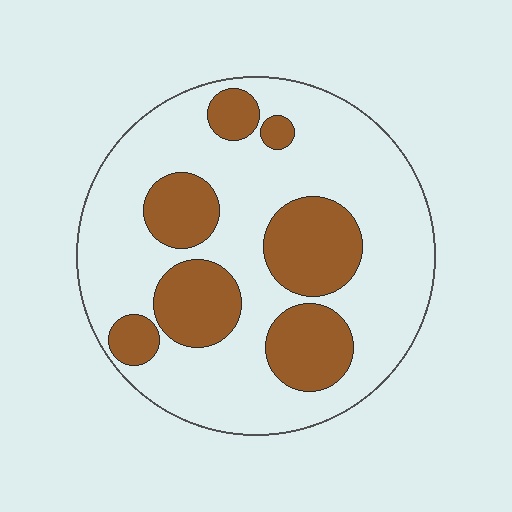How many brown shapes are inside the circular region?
7.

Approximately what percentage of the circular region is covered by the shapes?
Approximately 30%.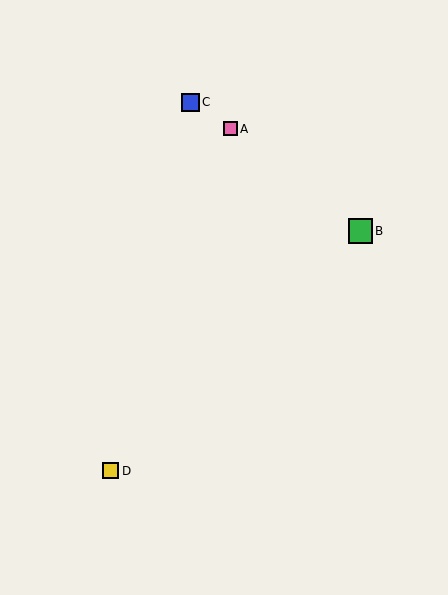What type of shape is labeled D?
Shape D is a yellow square.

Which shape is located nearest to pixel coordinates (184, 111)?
The blue square (labeled C) at (190, 102) is nearest to that location.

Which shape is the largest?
The green square (labeled B) is the largest.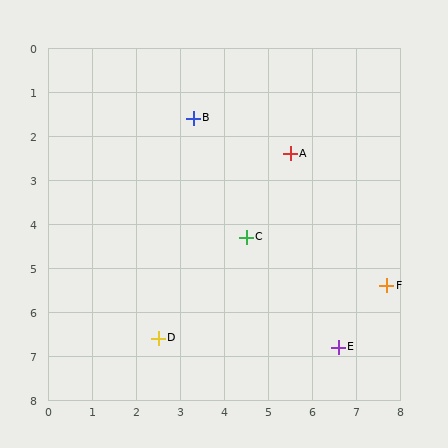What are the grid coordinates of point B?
Point B is at approximately (3.3, 1.6).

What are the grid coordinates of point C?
Point C is at approximately (4.5, 4.3).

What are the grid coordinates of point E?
Point E is at approximately (6.6, 6.8).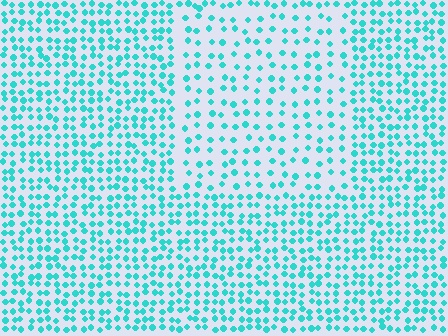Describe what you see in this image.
The image contains small cyan elements arranged at two different densities. A rectangle-shaped region is visible where the elements are less densely packed than the surrounding area.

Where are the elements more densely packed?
The elements are more densely packed outside the rectangle boundary.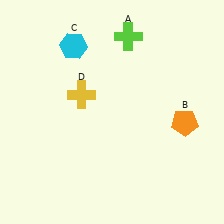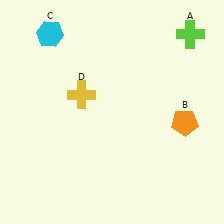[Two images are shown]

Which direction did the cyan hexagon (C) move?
The cyan hexagon (C) moved left.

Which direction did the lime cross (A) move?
The lime cross (A) moved right.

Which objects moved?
The objects that moved are: the lime cross (A), the cyan hexagon (C).